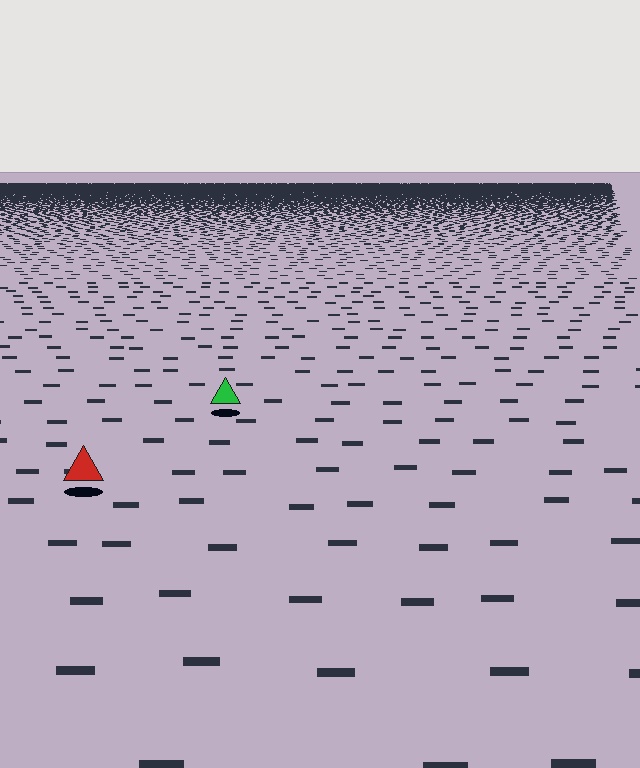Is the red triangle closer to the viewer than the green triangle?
Yes. The red triangle is closer — you can tell from the texture gradient: the ground texture is coarser near it.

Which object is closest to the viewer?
The red triangle is closest. The texture marks near it are larger and more spread out.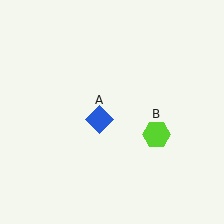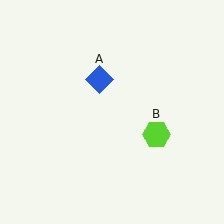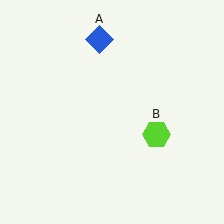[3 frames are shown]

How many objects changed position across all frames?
1 object changed position: blue diamond (object A).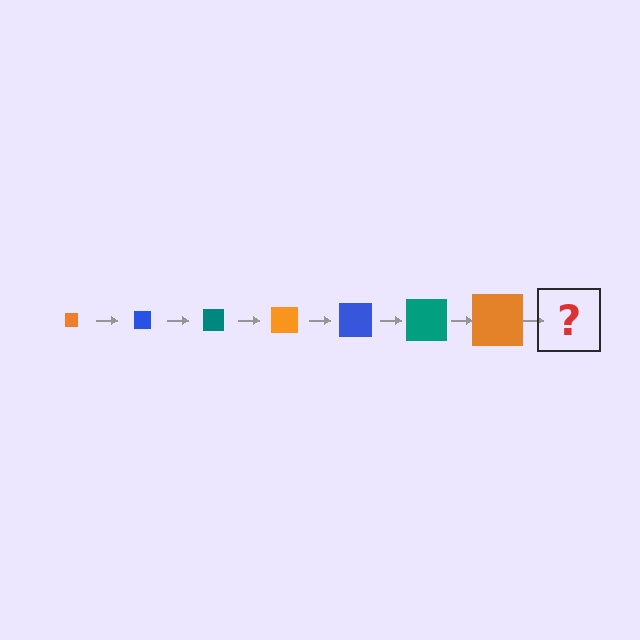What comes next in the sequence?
The next element should be a blue square, larger than the previous one.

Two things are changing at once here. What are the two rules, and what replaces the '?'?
The two rules are that the square grows larger each step and the color cycles through orange, blue, and teal. The '?' should be a blue square, larger than the previous one.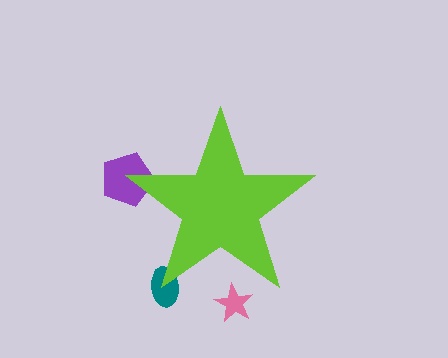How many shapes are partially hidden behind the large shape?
3 shapes are partially hidden.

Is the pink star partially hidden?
Yes, the pink star is partially hidden behind the lime star.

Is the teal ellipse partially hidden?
Yes, the teal ellipse is partially hidden behind the lime star.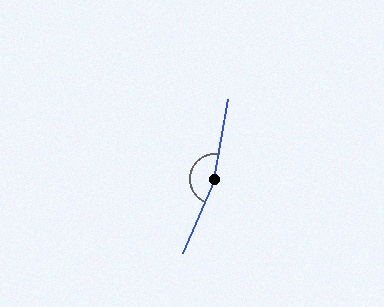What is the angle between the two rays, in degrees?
Approximately 166 degrees.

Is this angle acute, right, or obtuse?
It is obtuse.